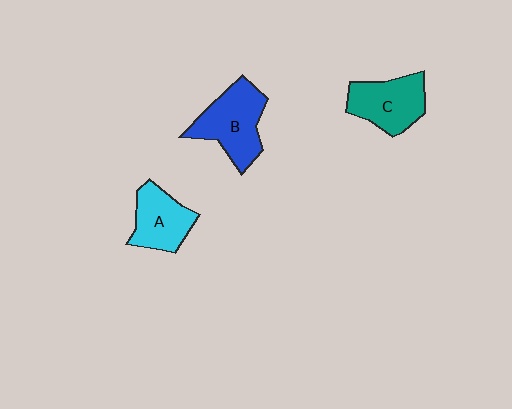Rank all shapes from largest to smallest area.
From largest to smallest: B (blue), C (teal), A (cyan).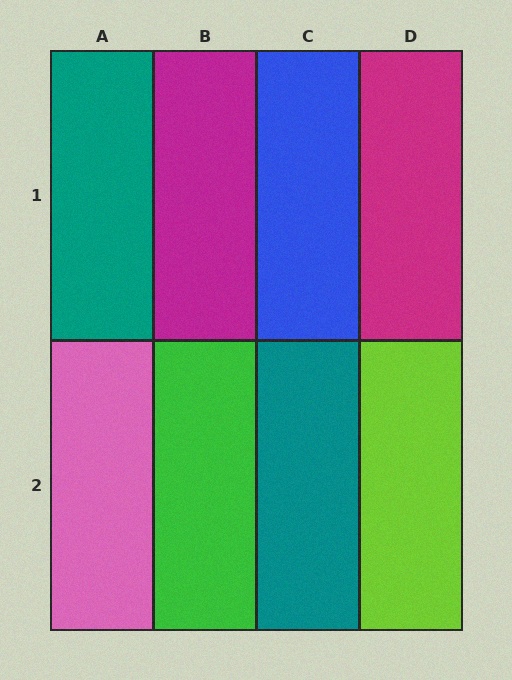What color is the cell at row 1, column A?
Teal.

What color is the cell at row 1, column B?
Magenta.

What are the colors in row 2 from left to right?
Pink, green, teal, lime.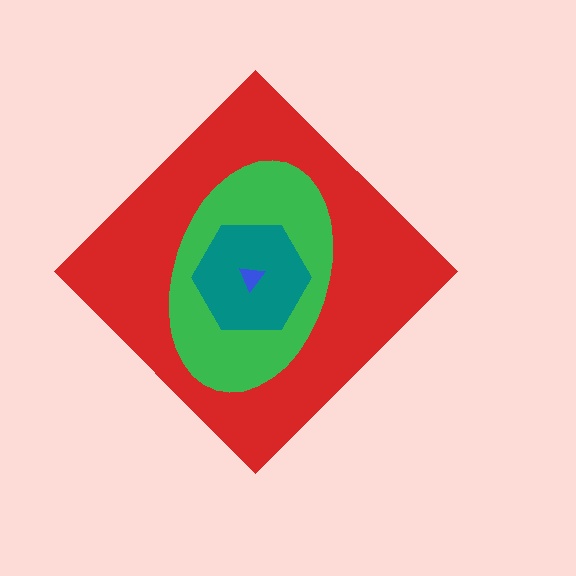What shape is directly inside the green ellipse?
The teal hexagon.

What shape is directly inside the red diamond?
The green ellipse.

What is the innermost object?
The blue triangle.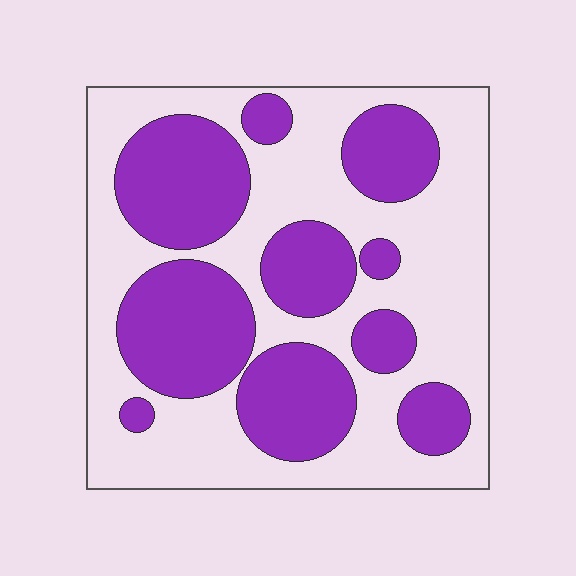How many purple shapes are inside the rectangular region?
10.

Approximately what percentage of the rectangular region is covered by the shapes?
Approximately 40%.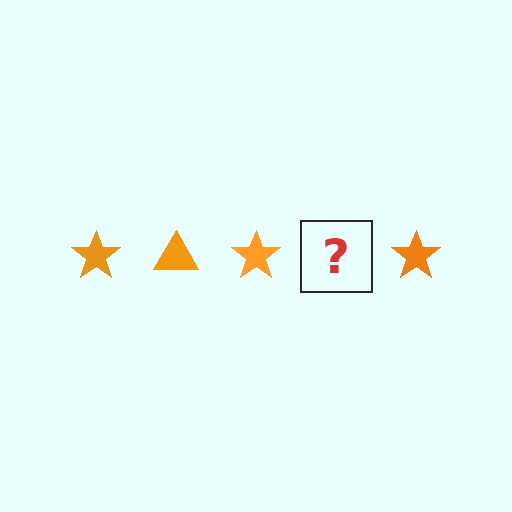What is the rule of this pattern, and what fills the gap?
The rule is that the pattern cycles through star, triangle shapes in orange. The gap should be filled with an orange triangle.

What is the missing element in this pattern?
The missing element is an orange triangle.